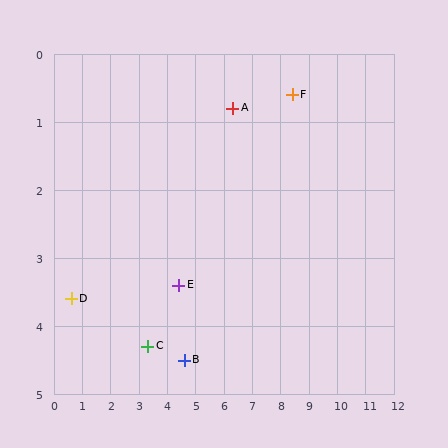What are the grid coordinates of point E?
Point E is at approximately (4.4, 3.4).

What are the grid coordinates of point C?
Point C is at approximately (3.3, 4.3).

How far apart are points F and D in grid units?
Points F and D are about 8.4 grid units apart.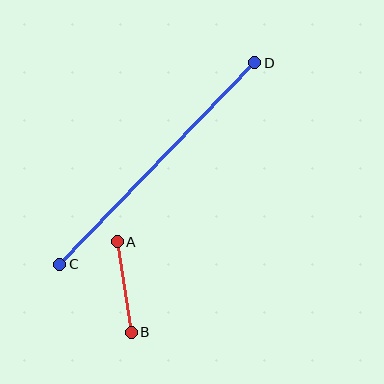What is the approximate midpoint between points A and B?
The midpoint is at approximately (124, 287) pixels.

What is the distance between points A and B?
The distance is approximately 92 pixels.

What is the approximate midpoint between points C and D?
The midpoint is at approximately (157, 164) pixels.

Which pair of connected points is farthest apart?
Points C and D are farthest apart.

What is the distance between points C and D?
The distance is approximately 280 pixels.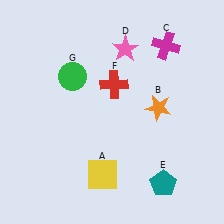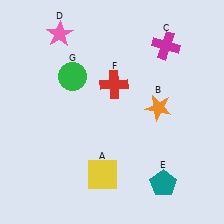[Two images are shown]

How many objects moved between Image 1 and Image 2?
1 object moved between the two images.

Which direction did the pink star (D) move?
The pink star (D) moved left.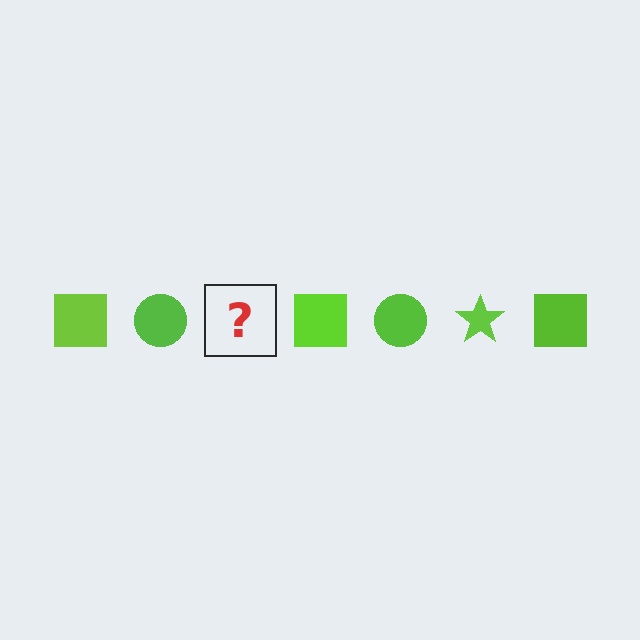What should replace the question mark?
The question mark should be replaced with a lime star.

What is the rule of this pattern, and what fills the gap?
The rule is that the pattern cycles through square, circle, star shapes in lime. The gap should be filled with a lime star.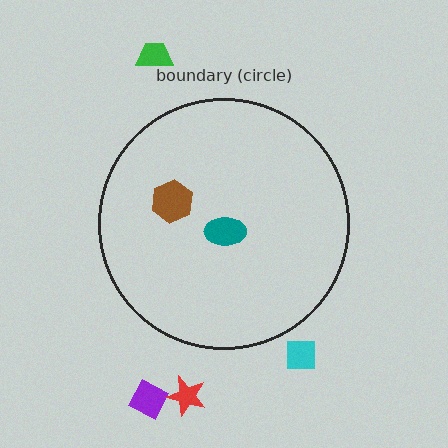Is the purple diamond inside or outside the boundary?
Outside.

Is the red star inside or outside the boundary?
Outside.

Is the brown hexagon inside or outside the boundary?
Inside.